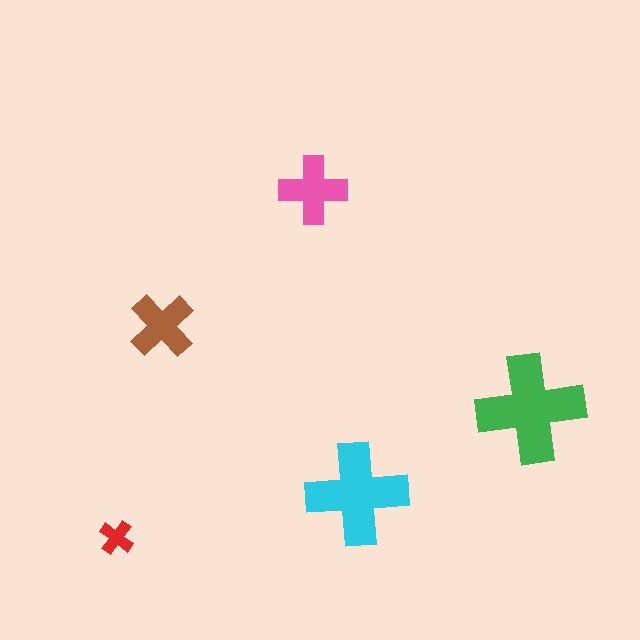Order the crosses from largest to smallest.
the green one, the cyan one, the pink one, the brown one, the red one.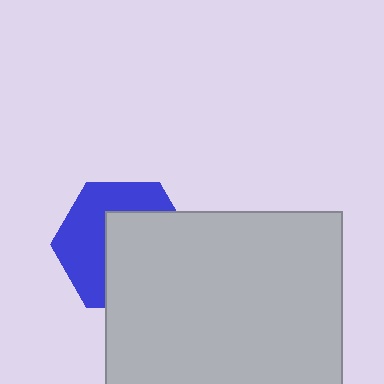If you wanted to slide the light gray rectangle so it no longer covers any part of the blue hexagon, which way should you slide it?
Slide it toward the lower-right — that is the most direct way to separate the two shapes.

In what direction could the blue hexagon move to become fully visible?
The blue hexagon could move toward the upper-left. That would shift it out from behind the light gray rectangle entirely.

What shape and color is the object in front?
The object in front is a light gray rectangle.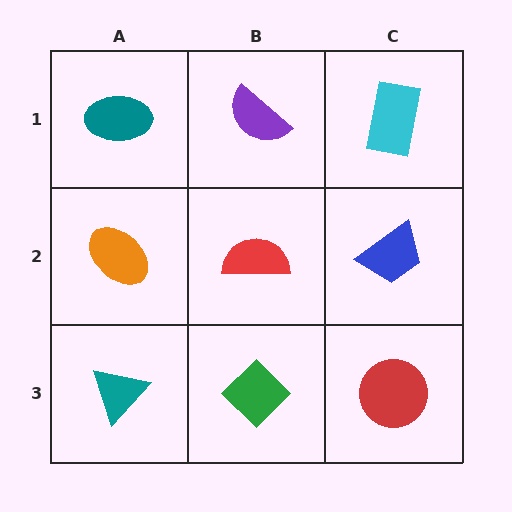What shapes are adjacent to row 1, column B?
A red semicircle (row 2, column B), a teal ellipse (row 1, column A), a cyan rectangle (row 1, column C).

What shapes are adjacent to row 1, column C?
A blue trapezoid (row 2, column C), a purple semicircle (row 1, column B).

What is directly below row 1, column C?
A blue trapezoid.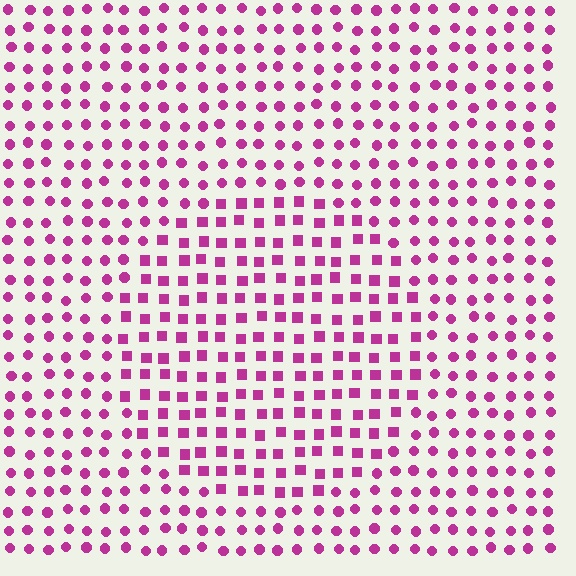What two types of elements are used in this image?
The image uses squares inside the circle region and circles outside it.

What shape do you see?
I see a circle.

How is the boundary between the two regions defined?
The boundary is defined by a change in element shape: squares inside vs. circles outside. All elements share the same color and spacing.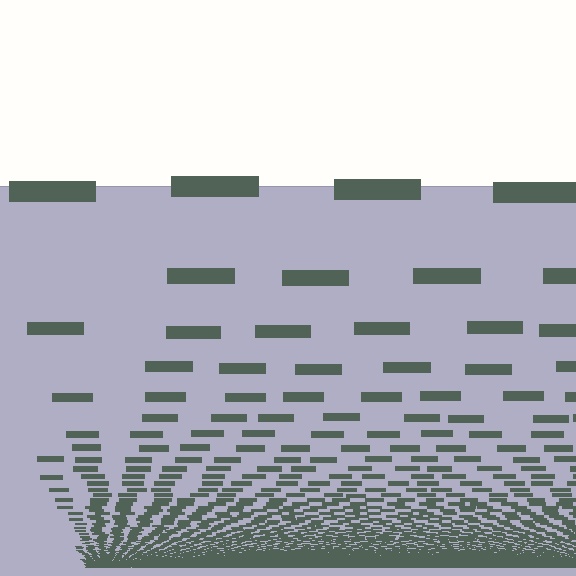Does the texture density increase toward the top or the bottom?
Density increases toward the bottom.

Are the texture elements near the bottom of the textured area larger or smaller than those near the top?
Smaller. The gradient is inverted — elements near the bottom are smaller and denser.